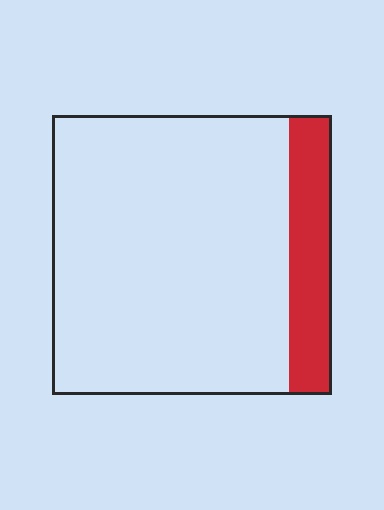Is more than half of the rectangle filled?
No.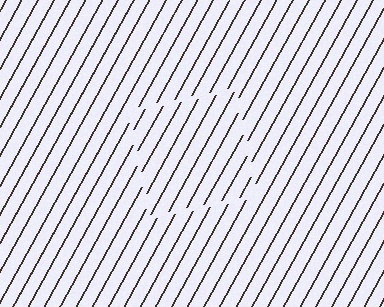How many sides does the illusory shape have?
4 sides — the line-ends trace a square.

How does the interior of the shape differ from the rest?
The interior of the shape contains the same grating, shifted by half a period — the contour is defined by the phase discontinuity where line-ends from the inner and outer gratings abut.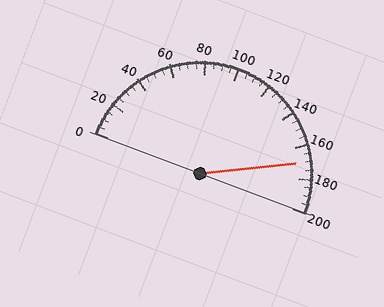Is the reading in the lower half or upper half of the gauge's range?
The reading is in the upper half of the range (0 to 200).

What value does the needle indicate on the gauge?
The needle indicates approximately 170.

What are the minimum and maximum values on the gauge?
The gauge ranges from 0 to 200.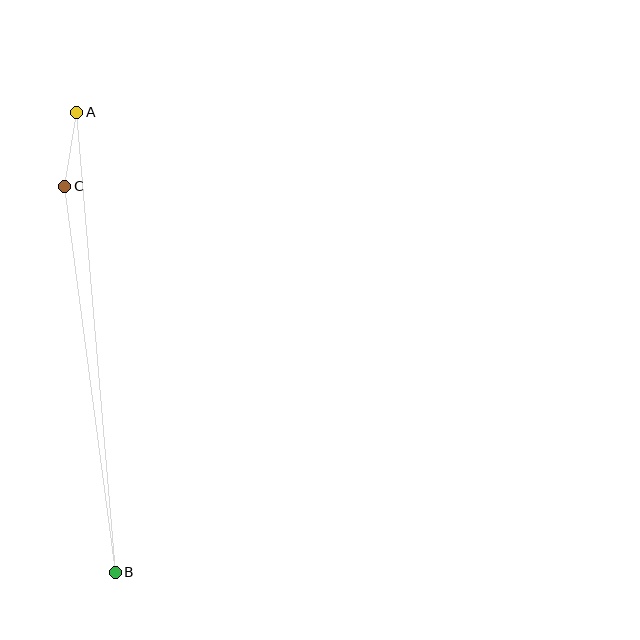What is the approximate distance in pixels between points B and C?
The distance between B and C is approximately 389 pixels.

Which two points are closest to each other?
Points A and C are closest to each other.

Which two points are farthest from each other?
Points A and B are farthest from each other.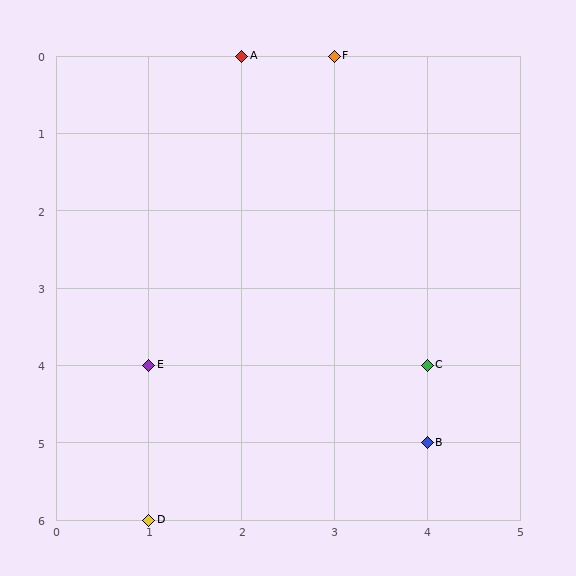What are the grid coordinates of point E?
Point E is at grid coordinates (1, 4).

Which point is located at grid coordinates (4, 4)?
Point C is at (4, 4).